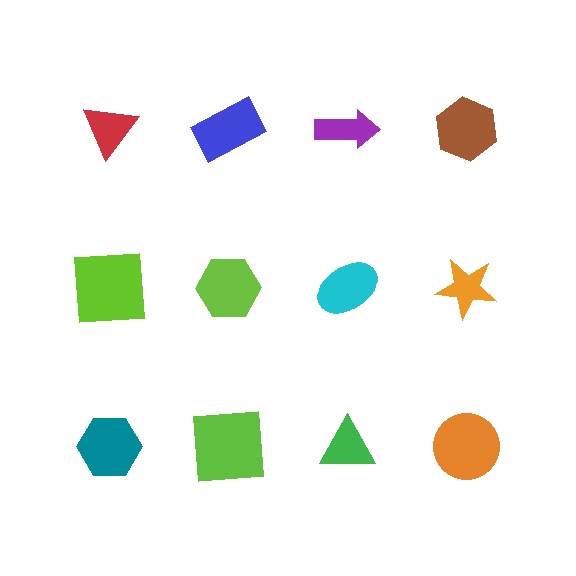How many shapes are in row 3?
4 shapes.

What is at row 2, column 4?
An orange star.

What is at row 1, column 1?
A red triangle.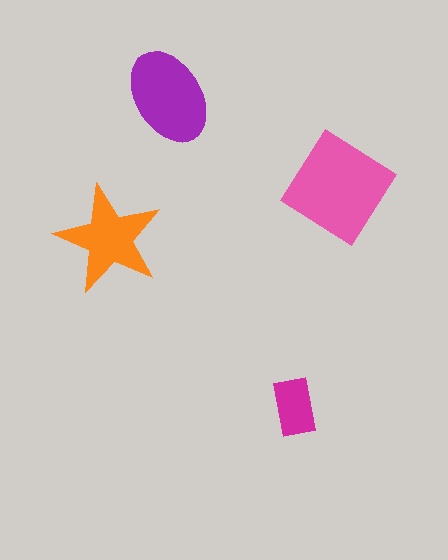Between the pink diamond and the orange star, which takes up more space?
The pink diamond.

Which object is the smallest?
The magenta rectangle.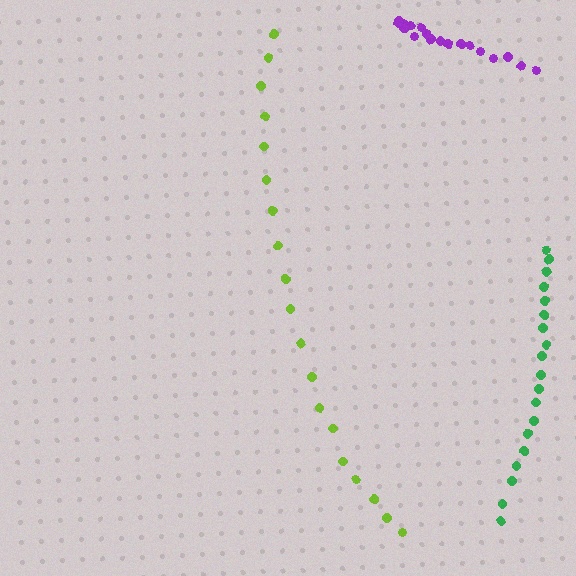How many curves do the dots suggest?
There are 3 distinct paths.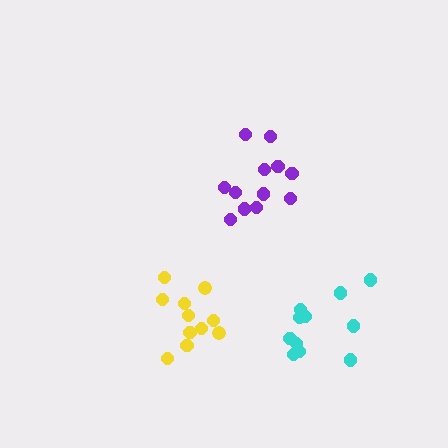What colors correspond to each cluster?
The clusters are colored: purple, yellow, cyan.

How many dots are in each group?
Group 1: 12 dots, Group 2: 11 dots, Group 3: 11 dots (34 total).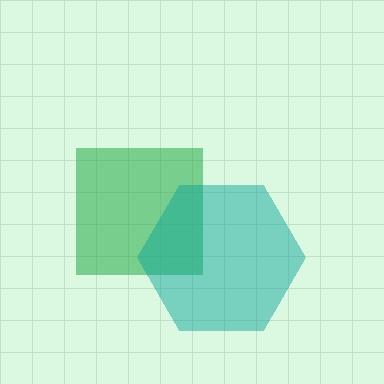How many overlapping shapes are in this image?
There are 2 overlapping shapes in the image.